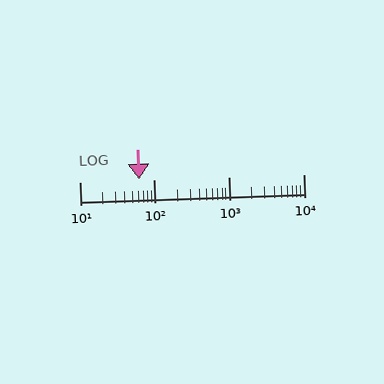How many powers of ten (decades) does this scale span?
The scale spans 3 decades, from 10 to 10000.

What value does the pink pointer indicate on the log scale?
The pointer indicates approximately 62.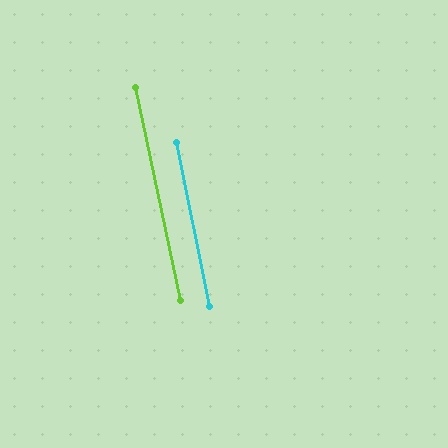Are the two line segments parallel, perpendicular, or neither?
Parallel — their directions differ by only 0.9°.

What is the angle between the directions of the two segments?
Approximately 1 degree.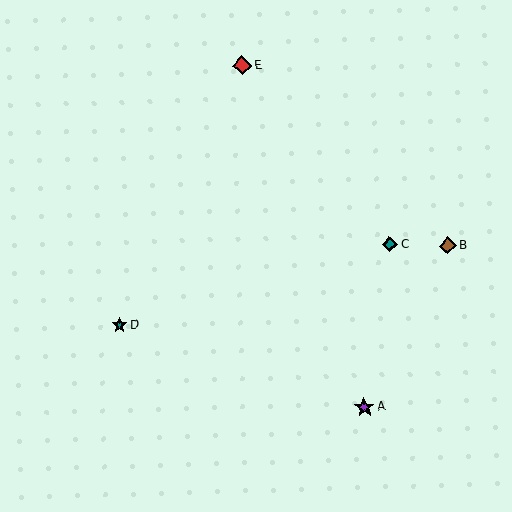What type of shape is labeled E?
Shape E is a red diamond.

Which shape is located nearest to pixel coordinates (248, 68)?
The red diamond (labeled E) at (242, 66) is nearest to that location.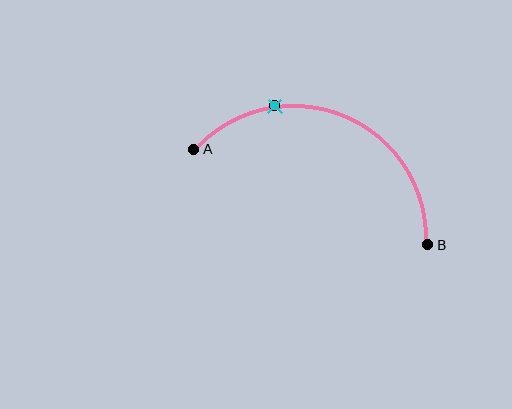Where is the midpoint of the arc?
The arc midpoint is the point on the curve farthest from the straight line joining A and B. It sits above that line.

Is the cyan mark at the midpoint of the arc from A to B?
No. The cyan mark lies on the arc but is closer to endpoint A. The arc midpoint would be at the point on the curve equidistant along the arc from both A and B.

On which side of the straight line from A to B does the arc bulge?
The arc bulges above the straight line connecting A and B.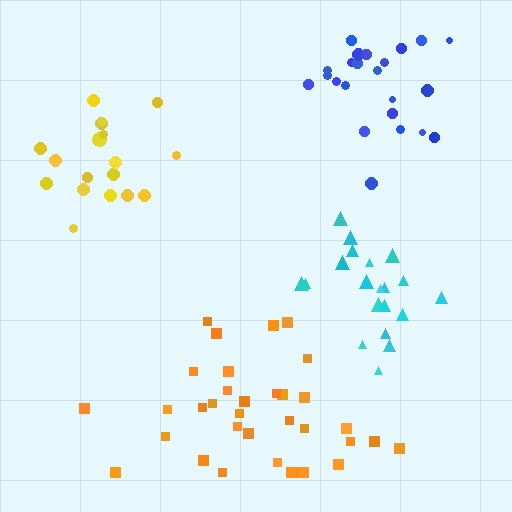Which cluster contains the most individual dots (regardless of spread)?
Orange (34).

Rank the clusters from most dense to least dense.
cyan, blue, orange, yellow.